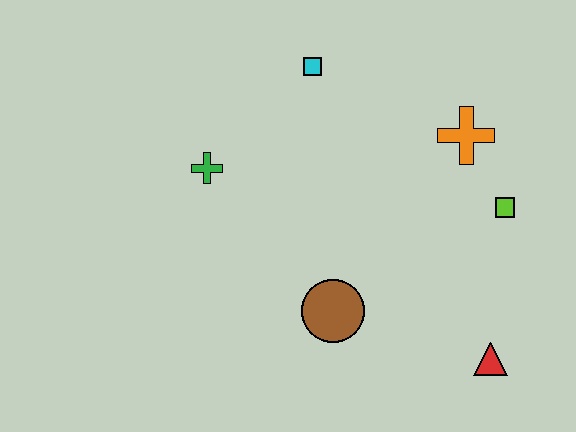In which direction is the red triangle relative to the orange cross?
The red triangle is below the orange cross.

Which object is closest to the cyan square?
The green cross is closest to the cyan square.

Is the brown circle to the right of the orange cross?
No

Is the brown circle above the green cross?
No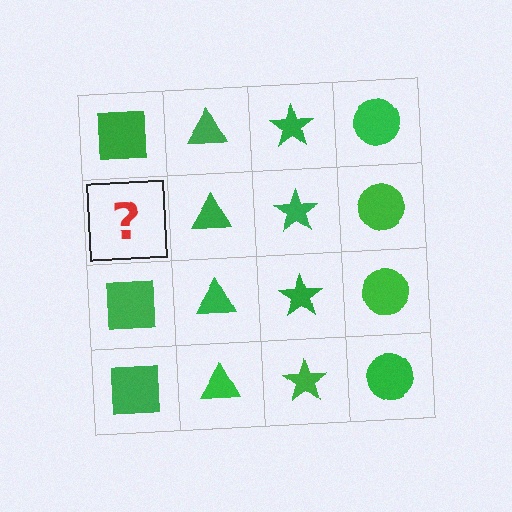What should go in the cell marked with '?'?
The missing cell should contain a green square.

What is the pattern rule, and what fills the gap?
The rule is that each column has a consistent shape. The gap should be filled with a green square.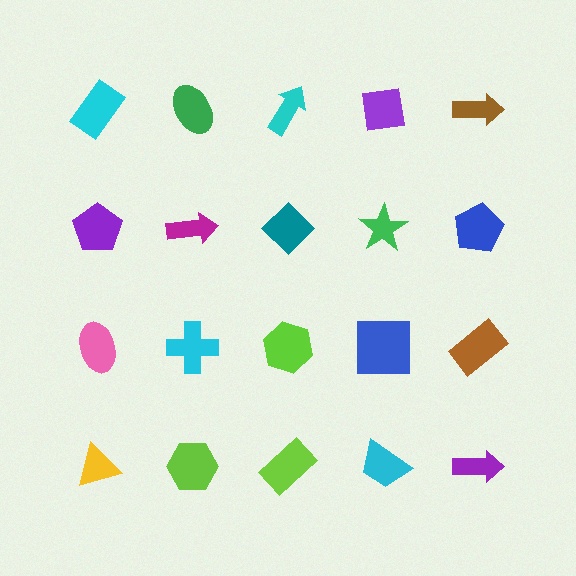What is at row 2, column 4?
A green star.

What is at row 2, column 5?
A blue pentagon.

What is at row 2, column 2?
A magenta arrow.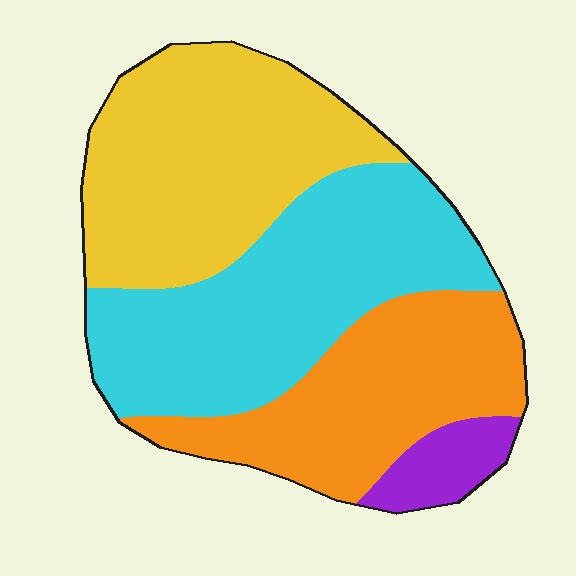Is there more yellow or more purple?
Yellow.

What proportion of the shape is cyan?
Cyan takes up about one third (1/3) of the shape.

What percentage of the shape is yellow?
Yellow covers 33% of the shape.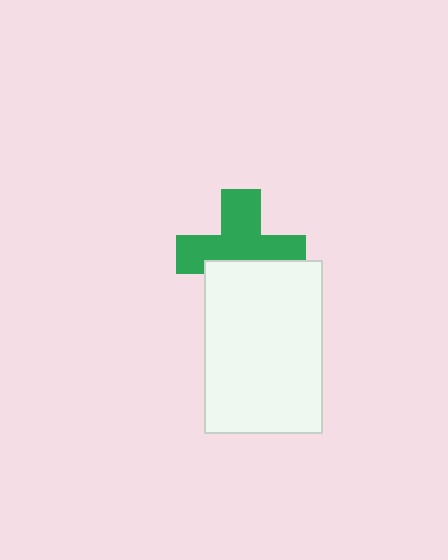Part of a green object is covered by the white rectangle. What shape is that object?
It is a cross.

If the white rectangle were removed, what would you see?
You would see the complete green cross.